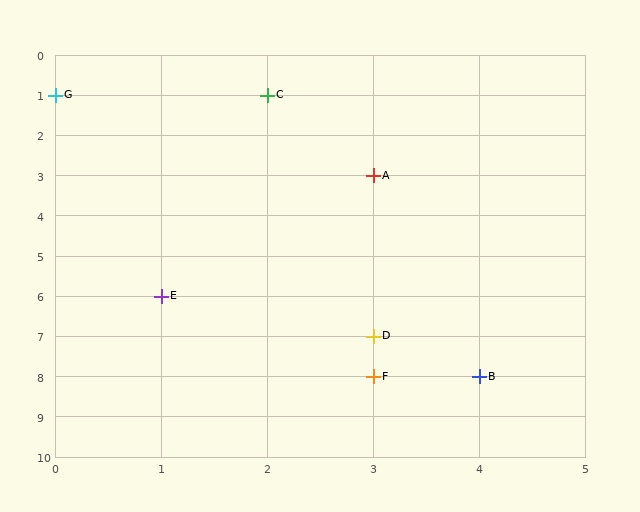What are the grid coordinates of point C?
Point C is at grid coordinates (2, 1).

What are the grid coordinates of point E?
Point E is at grid coordinates (1, 6).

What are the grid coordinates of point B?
Point B is at grid coordinates (4, 8).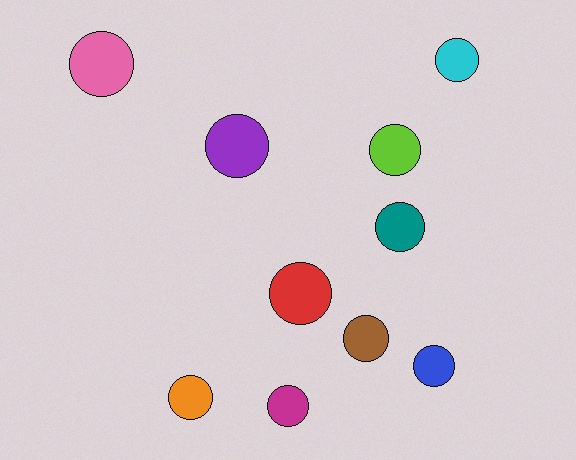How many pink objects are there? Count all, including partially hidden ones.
There is 1 pink object.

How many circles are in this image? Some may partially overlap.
There are 10 circles.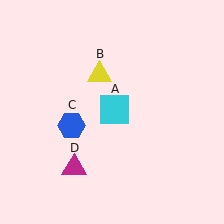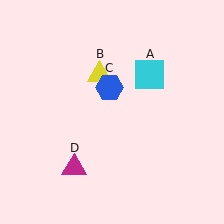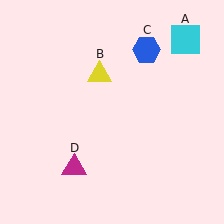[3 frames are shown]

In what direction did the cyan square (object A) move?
The cyan square (object A) moved up and to the right.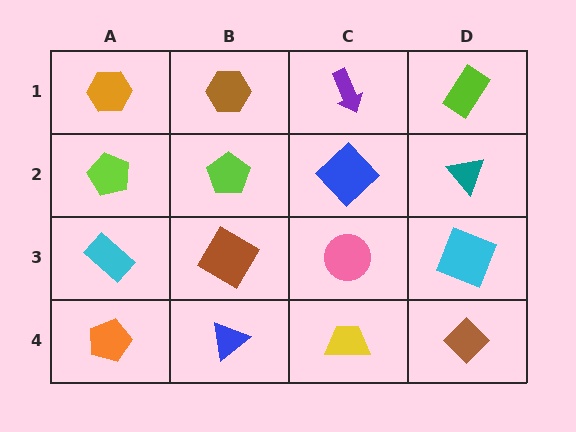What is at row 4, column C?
A yellow trapezoid.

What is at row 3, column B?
A brown diamond.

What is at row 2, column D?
A teal triangle.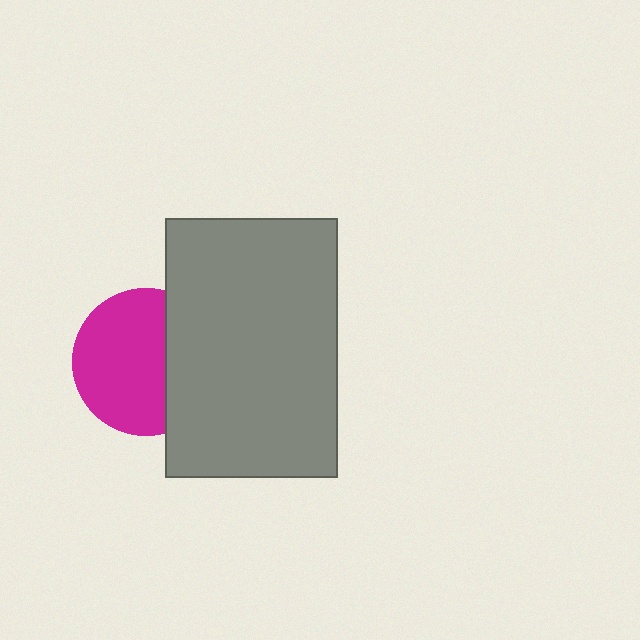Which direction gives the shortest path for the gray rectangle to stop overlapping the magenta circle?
Moving right gives the shortest separation.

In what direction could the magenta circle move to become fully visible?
The magenta circle could move left. That would shift it out from behind the gray rectangle entirely.